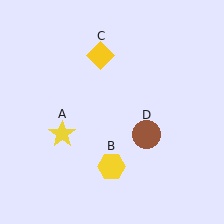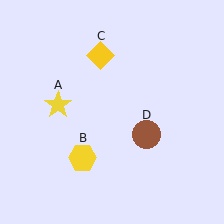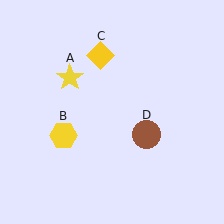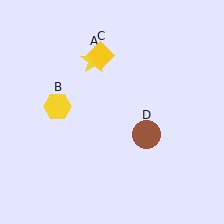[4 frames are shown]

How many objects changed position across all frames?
2 objects changed position: yellow star (object A), yellow hexagon (object B).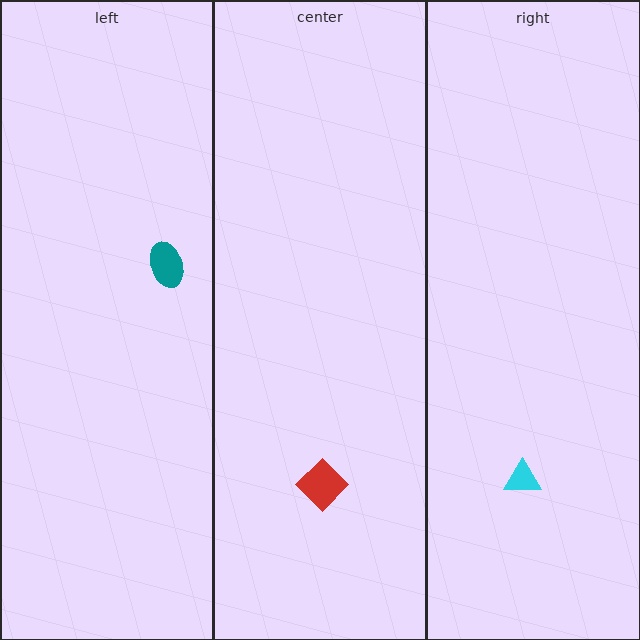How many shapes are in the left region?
1.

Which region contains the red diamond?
The center region.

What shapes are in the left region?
The teal ellipse.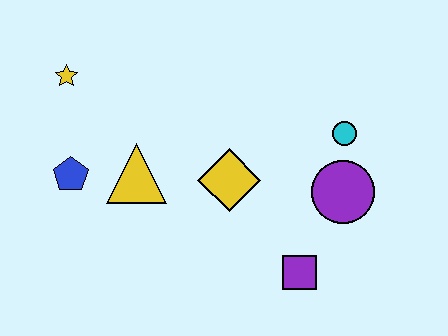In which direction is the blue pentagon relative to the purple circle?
The blue pentagon is to the left of the purple circle.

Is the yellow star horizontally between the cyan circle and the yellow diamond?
No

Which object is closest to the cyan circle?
The purple circle is closest to the cyan circle.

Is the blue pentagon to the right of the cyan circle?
No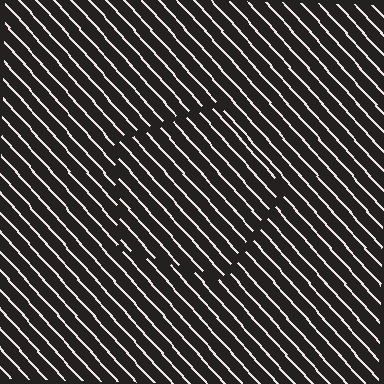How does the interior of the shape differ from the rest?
The interior of the shape contains the same grating, shifted by half a period — the contour is defined by the phase discontinuity where line-ends from the inner and outer gratings abut.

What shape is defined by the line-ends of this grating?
An illusory pentagon. The interior of the shape contains the same grating, shifted by half a period — the contour is defined by the phase discontinuity where line-ends from the inner and outer gratings abut.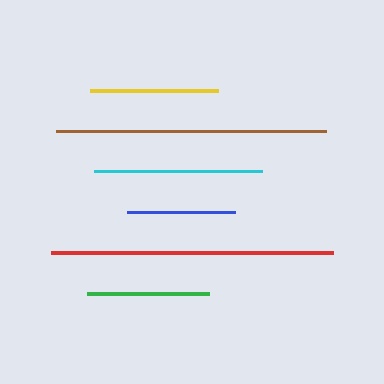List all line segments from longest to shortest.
From longest to shortest: red, brown, cyan, yellow, green, blue.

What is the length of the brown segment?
The brown segment is approximately 270 pixels long.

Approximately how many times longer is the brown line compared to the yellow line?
The brown line is approximately 2.1 times the length of the yellow line.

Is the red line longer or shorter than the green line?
The red line is longer than the green line.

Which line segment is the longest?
The red line is the longest at approximately 283 pixels.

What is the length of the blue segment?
The blue segment is approximately 107 pixels long.